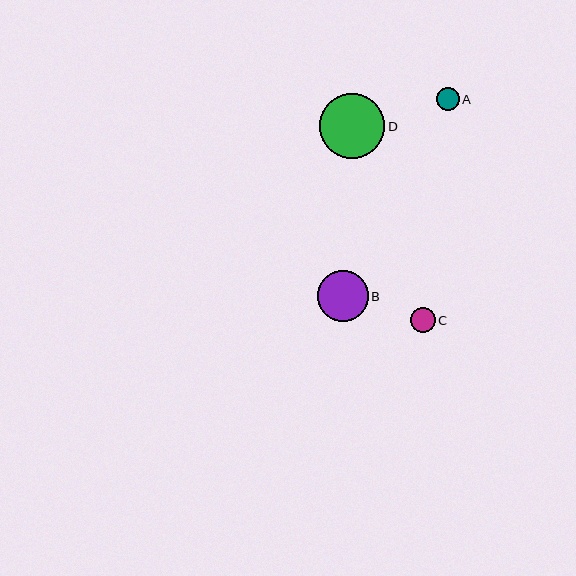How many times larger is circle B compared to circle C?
Circle B is approximately 2.0 times the size of circle C.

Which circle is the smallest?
Circle A is the smallest with a size of approximately 23 pixels.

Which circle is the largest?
Circle D is the largest with a size of approximately 65 pixels.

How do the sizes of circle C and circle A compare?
Circle C and circle A are approximately the same size.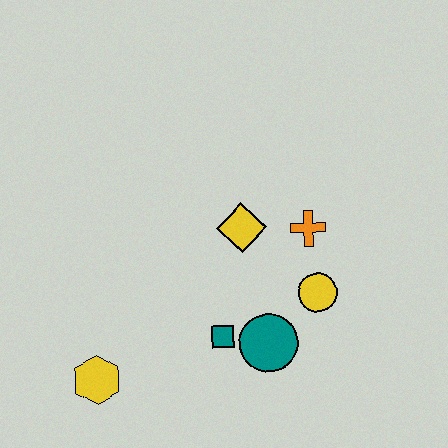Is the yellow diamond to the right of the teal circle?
No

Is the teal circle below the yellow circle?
Yes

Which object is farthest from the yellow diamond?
The yellow hexagon is farthest from the yellow diamond.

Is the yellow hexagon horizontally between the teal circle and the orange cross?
No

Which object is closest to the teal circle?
The teal square is closest to the teal circle.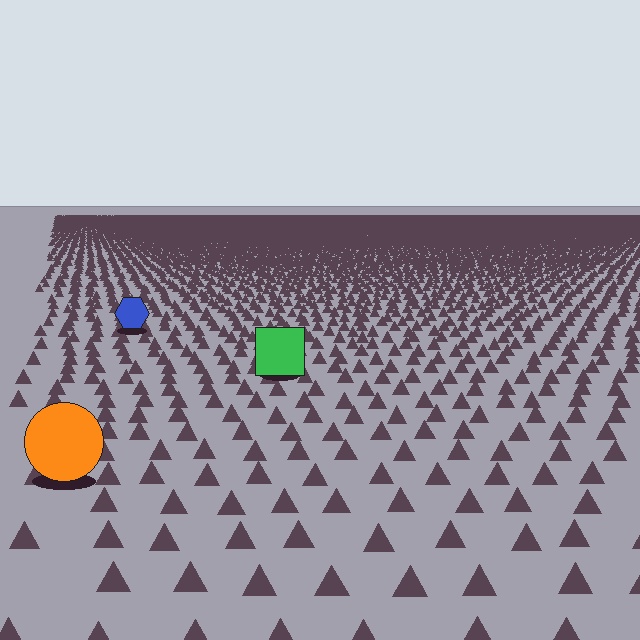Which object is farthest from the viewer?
The blue hexagon is farthest from the viewer. It appears smaller and the ground texture around it is denser.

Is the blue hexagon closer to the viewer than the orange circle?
No. The orange circle is closer — you can tell from the texture gradient: the ground texture is coarser near it.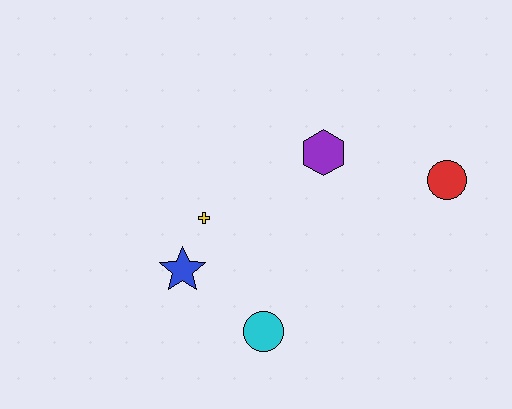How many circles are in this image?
There are 2 circles.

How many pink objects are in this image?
There are no pink objects.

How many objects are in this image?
There are 5 objects.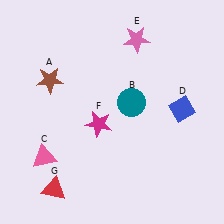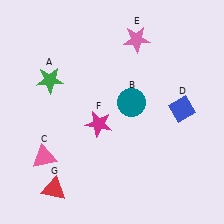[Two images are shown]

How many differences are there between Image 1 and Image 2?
There is 1 difference between the two images.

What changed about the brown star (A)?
In Image 1, A is brown. In Image 2, it changed to green.